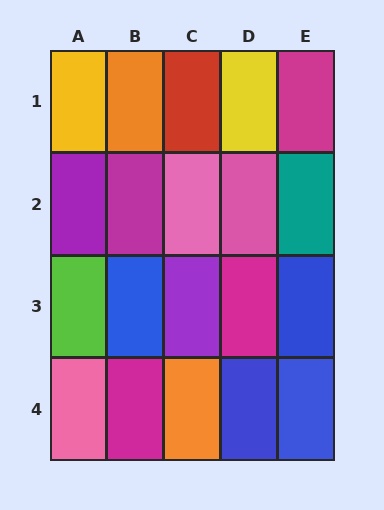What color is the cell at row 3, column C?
Purple.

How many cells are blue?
4 cells are blue.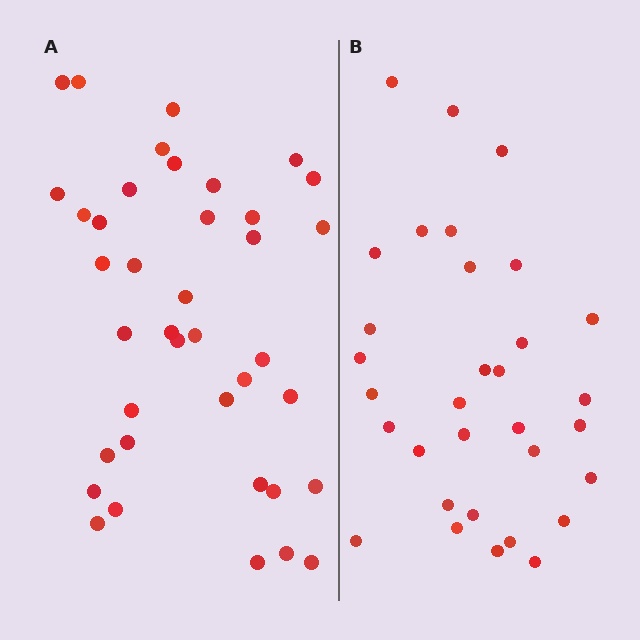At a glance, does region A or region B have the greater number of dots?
Region A (the left region) has more dots.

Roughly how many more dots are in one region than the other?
Region A has roughly 8 or so more dots than region B.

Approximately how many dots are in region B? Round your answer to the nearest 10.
About 30 dots. (The exact count is 32, which rounds to 30.)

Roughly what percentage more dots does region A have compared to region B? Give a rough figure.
About 20% more.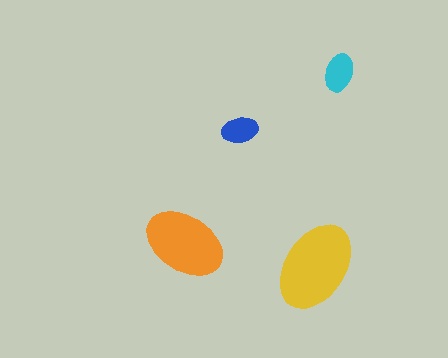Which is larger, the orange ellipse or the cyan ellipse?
The orange one.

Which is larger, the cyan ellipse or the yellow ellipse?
The yellow one.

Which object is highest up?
The cyan ellipse is topmost.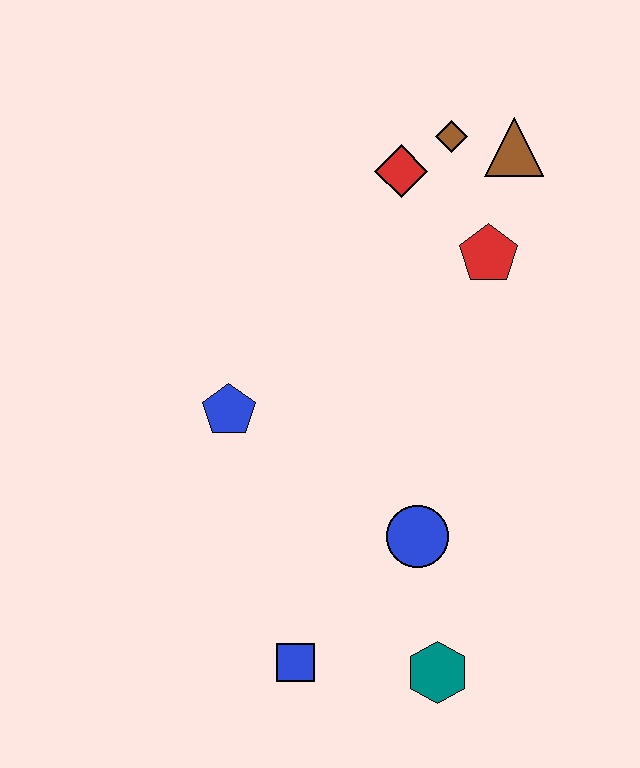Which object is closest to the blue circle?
The teal hexagon is closest to the blue circle.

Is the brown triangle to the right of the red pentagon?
Yes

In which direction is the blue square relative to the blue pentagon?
The blue square is below the blue pentagon.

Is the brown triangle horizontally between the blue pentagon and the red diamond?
No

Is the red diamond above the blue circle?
Yes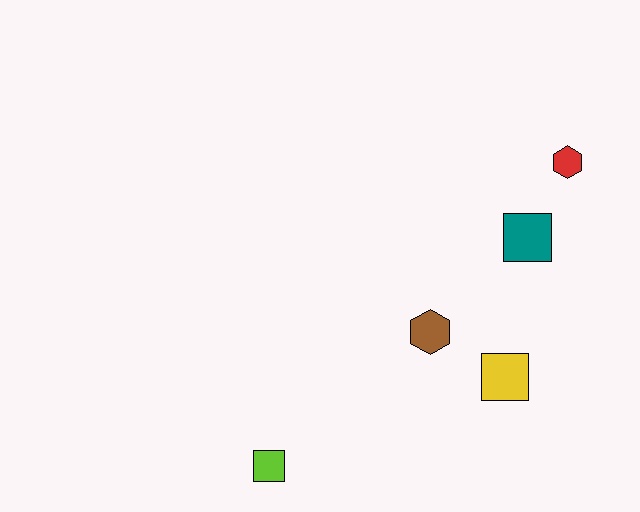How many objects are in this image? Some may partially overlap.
There are 5 objects.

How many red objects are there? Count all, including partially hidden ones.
There is 1 red object.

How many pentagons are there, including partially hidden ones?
There are no pentagons.